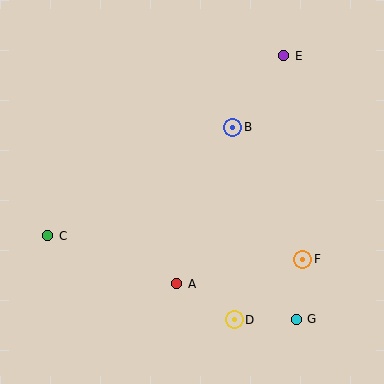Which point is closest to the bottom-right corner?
Point G is closest to the bottom-right corner.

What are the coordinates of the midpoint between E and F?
The midpoint between E and F is at (293, 157).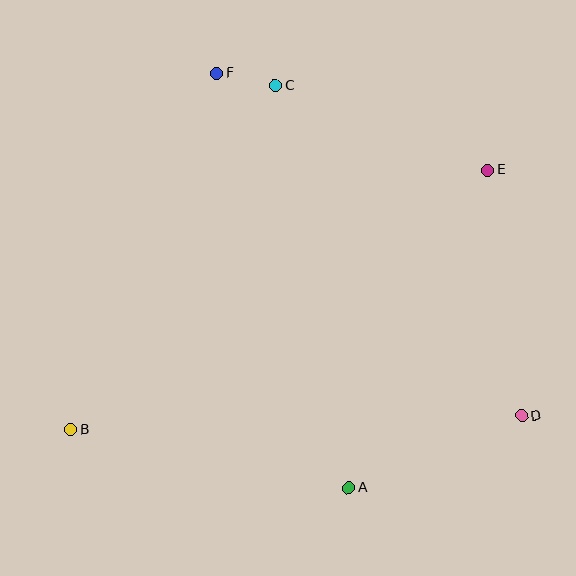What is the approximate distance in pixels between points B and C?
The distance between B and C is approximately 401 pixels.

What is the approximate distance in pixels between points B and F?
The distance between B and F is approximately 386 pixels.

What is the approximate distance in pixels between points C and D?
The distance between C and D is approximately 412 pixels.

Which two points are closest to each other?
Points C and F are closest to each other.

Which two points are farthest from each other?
Points B and E are farthest from each other.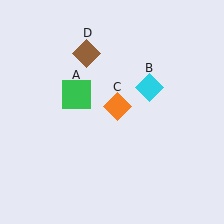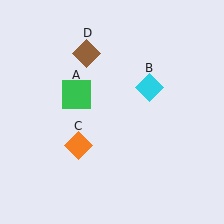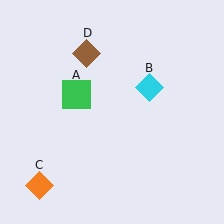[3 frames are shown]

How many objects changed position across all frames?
1 object changed position: orange diamond (object C).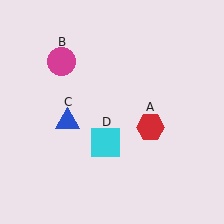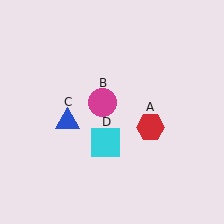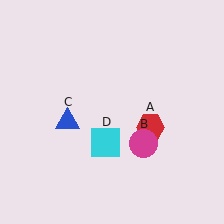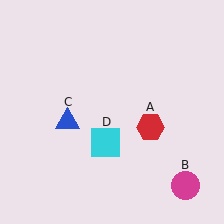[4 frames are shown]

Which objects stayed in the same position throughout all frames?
Red hexagon (object A) and blue triangle (object C) and cyan square (object D) remained stationary.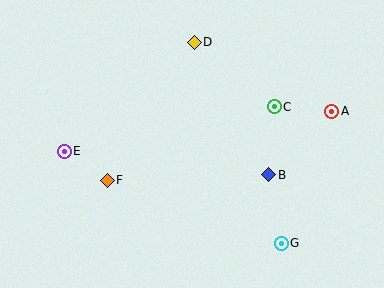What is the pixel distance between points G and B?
The distance between G and B is 69 pixels.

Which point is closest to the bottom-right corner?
Point G is closest to the bottom-right corner.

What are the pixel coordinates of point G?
Point G is at (281, 243).